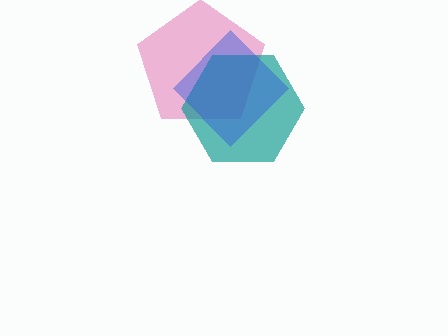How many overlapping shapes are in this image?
There are 3 overlapping shapes in the image.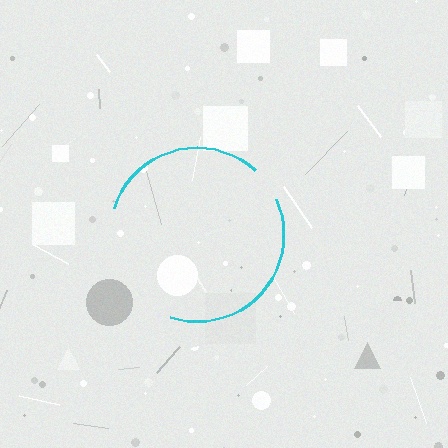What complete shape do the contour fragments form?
The contour fragments form a circle.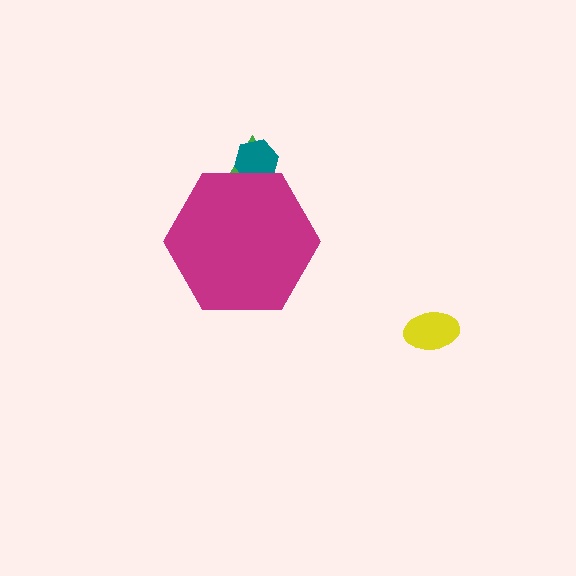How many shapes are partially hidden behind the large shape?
2 shapes are partially hidden.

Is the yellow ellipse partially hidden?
No, the yellow ellipse is fully visible.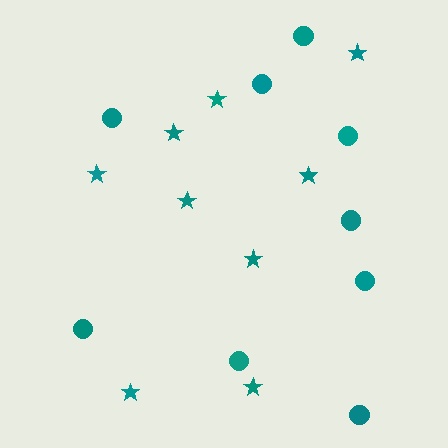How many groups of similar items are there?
There are 2 groups: one group of circles (9) and one group of stars (9).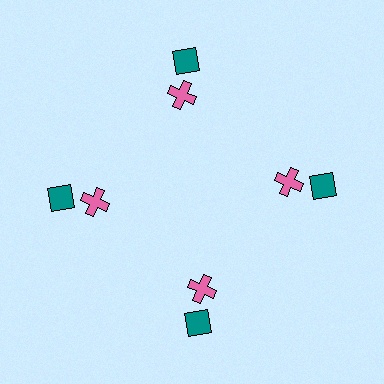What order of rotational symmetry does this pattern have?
This pattern has 4-fold rotational symmetry.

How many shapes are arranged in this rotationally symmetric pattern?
There are 8 shapes, arranged in 4 groups of 2.